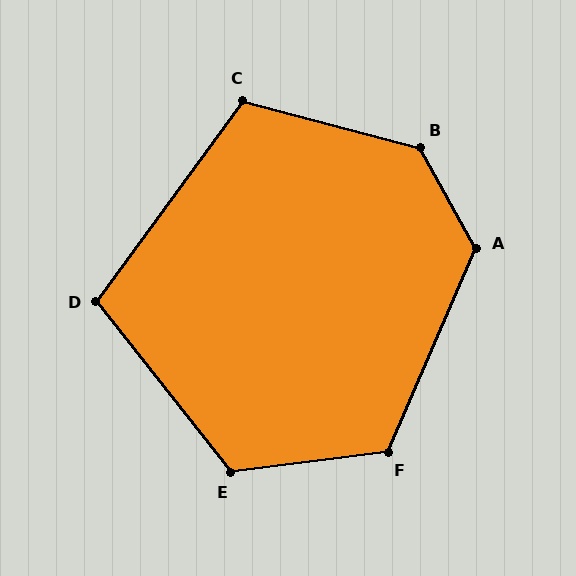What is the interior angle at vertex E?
Approximately 121 degrees (obtuse).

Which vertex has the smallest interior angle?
D, at approximately 106 degrees.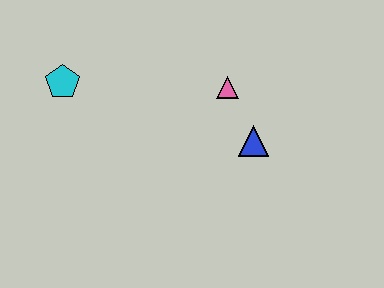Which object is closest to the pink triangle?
The blue triangle is closest to the pink triangle.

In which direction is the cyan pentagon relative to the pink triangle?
The cyan pentagon is to the left of the pink triangle.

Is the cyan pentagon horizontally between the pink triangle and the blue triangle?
No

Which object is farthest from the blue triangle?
The cyan pentagon is farthest from the blue triangle.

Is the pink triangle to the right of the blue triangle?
No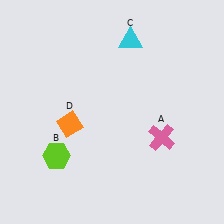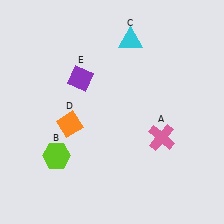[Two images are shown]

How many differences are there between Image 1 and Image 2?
There is 1 difference between the two images.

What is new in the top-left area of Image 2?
A purple diamond (E) was added in the top-left area of Image 2.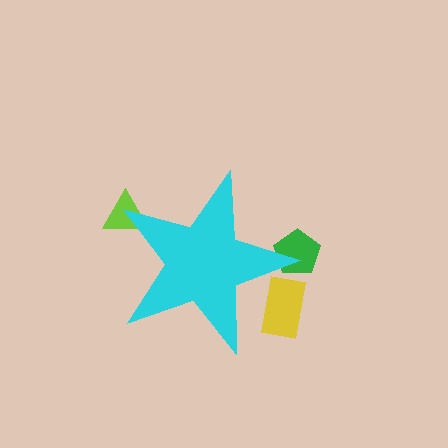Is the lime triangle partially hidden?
Yes, the lime triangle is partially hidden behind the cyan star.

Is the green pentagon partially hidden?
Yes, the green pentagon is partially hidden behind the cyan star.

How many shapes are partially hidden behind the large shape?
3 shapes are partially hidden.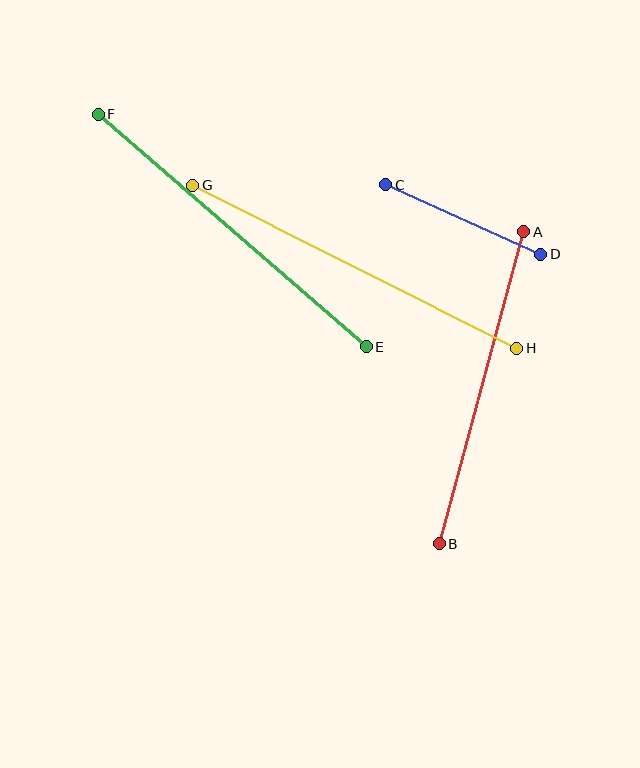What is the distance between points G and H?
The distance is approximately 363 pixels.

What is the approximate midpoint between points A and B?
The midpoint is at approximately (482, 388) pixels.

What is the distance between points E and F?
The distance is approximately 355 pixels.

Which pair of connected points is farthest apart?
Points G and H are farthest apart.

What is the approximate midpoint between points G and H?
The midpoint is at approximately (355, 267) pixels.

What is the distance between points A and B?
The distance is approximately 323 pixels.